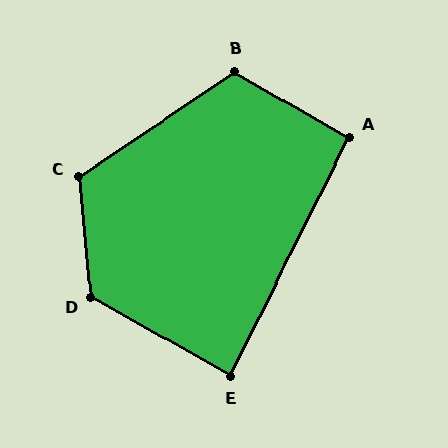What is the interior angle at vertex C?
Approximately 119 degrees (obtuse).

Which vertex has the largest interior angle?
D, at approximately 125 degrees.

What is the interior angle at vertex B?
Approximately 116 degrees (obtuse).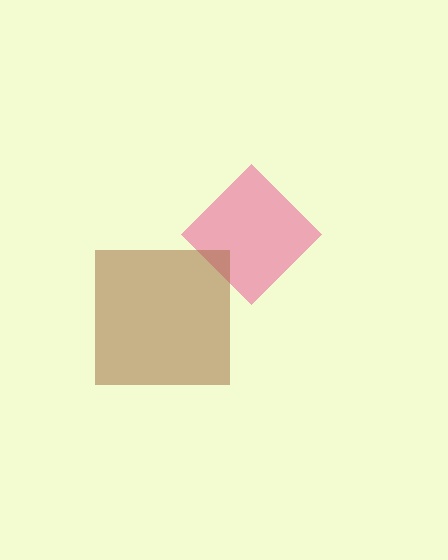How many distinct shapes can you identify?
There are 2 distinct shapes: a pink diamond, a brown square.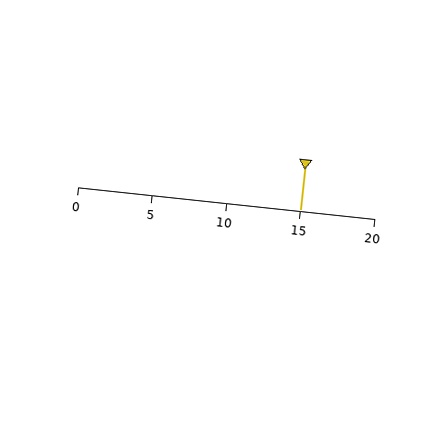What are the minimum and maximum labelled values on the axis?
The axis runs from 0 to 20.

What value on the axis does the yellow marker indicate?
The marker indicates approximately 15.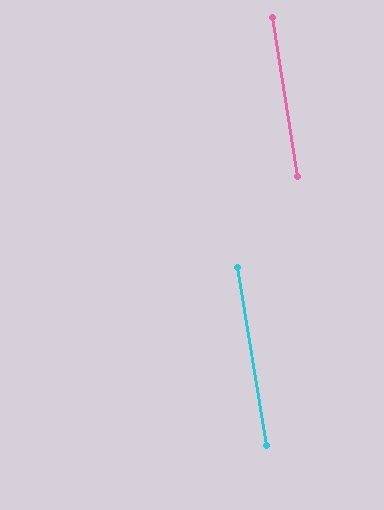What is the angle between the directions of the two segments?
Approximately 0 degrees.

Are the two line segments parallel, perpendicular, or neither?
Parallel — their directions differ by only 0.2°.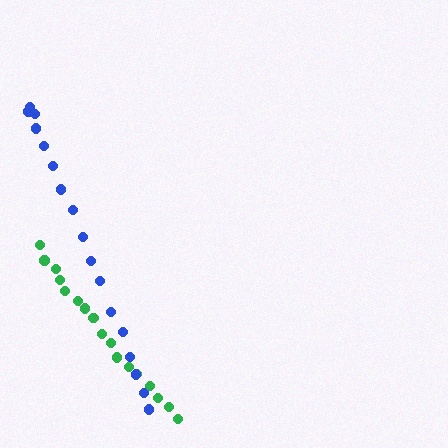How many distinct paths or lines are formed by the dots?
There are 2 distinct paths.